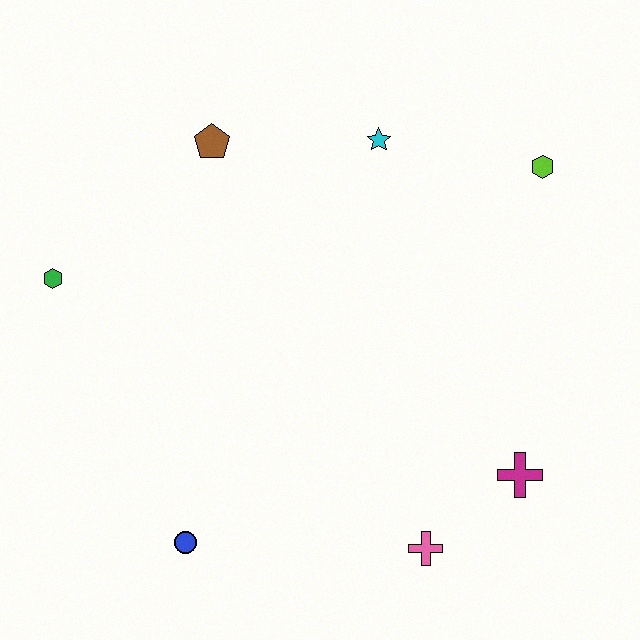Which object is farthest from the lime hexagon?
The blue circle is farthest from the lime hexagon.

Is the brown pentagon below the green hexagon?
No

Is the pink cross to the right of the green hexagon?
Yes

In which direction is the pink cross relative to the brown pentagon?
The pink cross is below the brown pentagon.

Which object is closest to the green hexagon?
The brown pentagon is closest to the green hexagon.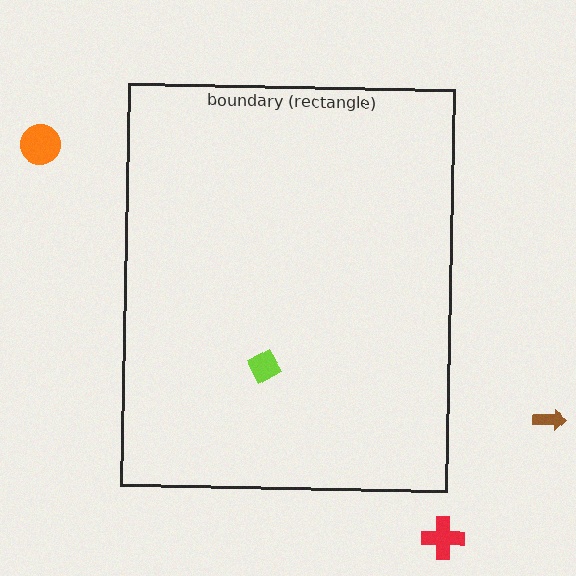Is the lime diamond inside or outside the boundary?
Inside.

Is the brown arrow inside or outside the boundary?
Outside.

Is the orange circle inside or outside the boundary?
Outside.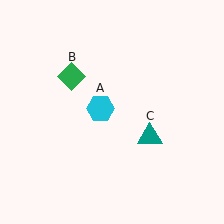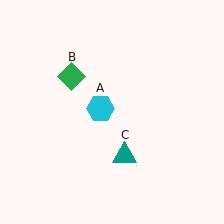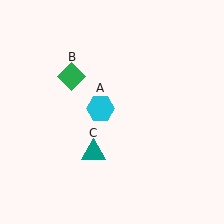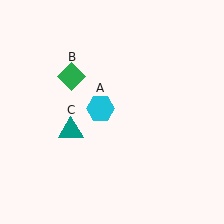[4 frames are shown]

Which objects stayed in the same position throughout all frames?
Cyan hexagon (object A) and green diamond (object B) remained stationary.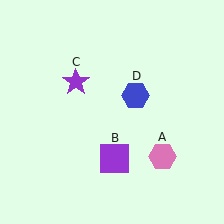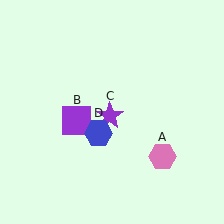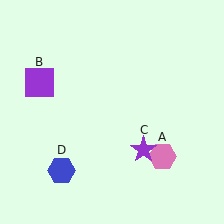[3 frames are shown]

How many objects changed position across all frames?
3 objects changed position: purple square (object B), purple star (object C), blue hexagon (object D).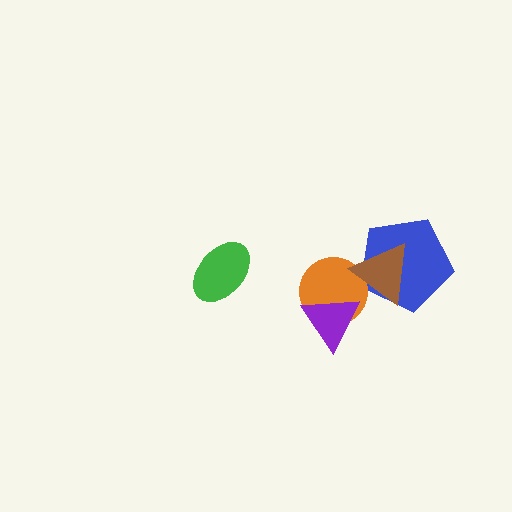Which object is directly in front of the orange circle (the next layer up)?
The brown triangle is directly in front of the orange circle.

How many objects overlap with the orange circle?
2 objects overlap with the orange circle.